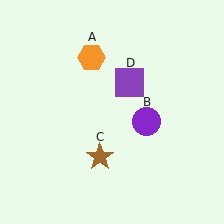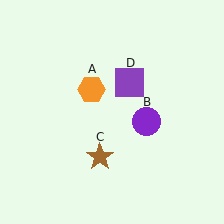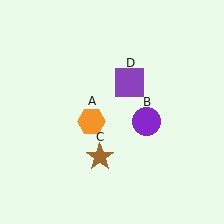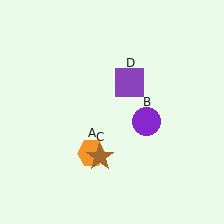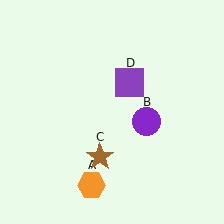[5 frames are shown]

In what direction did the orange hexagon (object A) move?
The orange hexagon (object A) moved down.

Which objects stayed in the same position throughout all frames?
Purple circle (object B) and brown star (object C) and purple square (object D) remained stationary.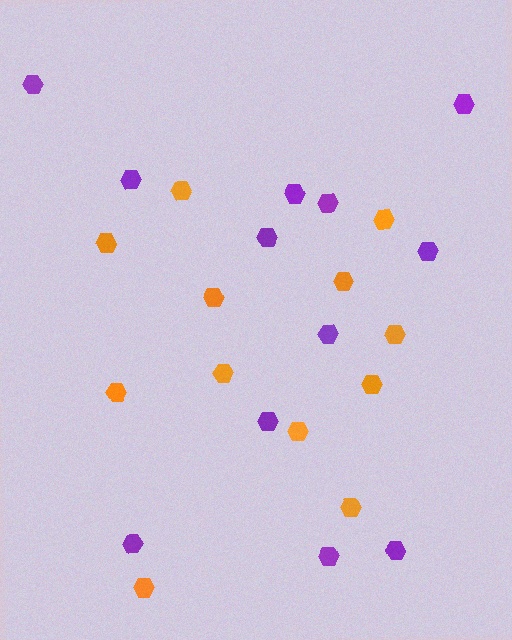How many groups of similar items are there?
There are 2 groups: one group of orange hexagons (12) and one group of purple hexagons (12).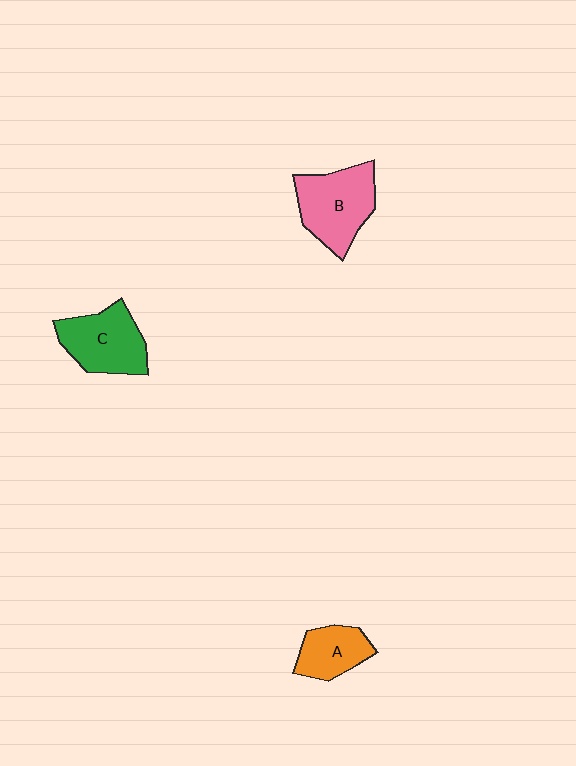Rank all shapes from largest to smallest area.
From largest to smallest: B (pink), C (green), A (orange).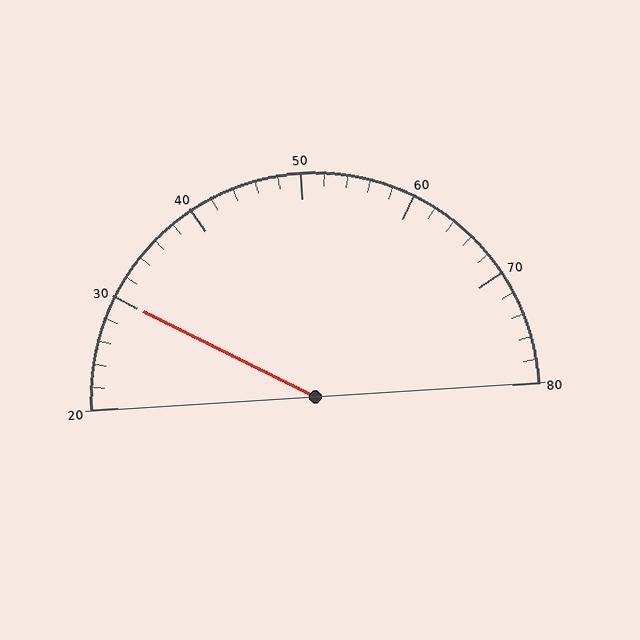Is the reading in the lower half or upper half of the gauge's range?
The reading is in the lower half of the range (20 to 80).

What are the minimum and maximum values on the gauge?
The gauge ranges from 20 to 80.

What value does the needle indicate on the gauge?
The needle indicates approximately 30.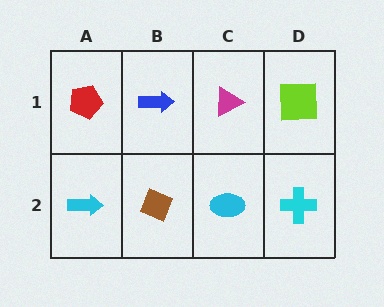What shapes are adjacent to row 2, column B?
A blue arrow (row 1, column B), a cyan arrow (row 2, column A), a cyan ellipse (row 2, column C).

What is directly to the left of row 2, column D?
A cyan ellipse.